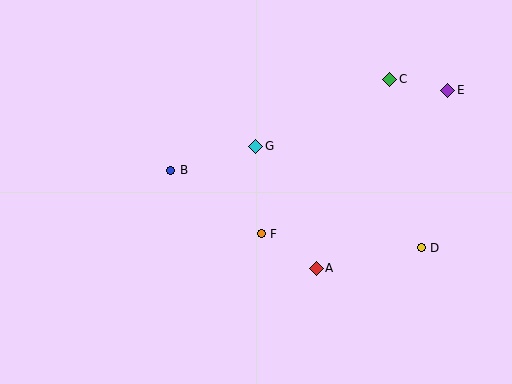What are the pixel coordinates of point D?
Point D is at (421, 248).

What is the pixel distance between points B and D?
The distance between B and D is 262 pixels.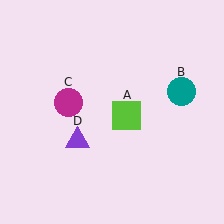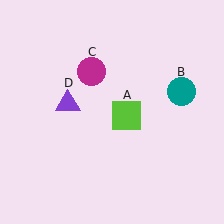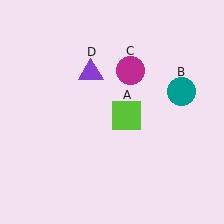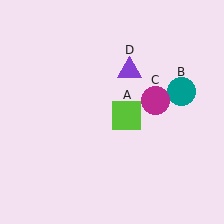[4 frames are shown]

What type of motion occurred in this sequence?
The magenta circle (object C), purple triangle (object D) rotated clockwise around the center of the scene.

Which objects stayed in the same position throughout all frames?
Lime square (object A) and teal circle (object B) remained stationary.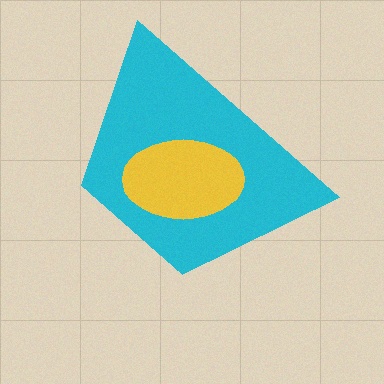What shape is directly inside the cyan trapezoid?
The yellow ellipse.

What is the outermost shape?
The cyan trapezoid.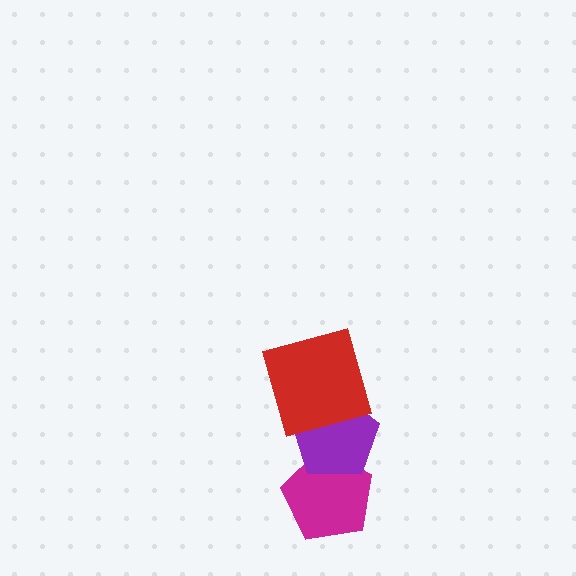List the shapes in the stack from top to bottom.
From top to bottom: the red square, the purple pentagon, the magenta pentagon.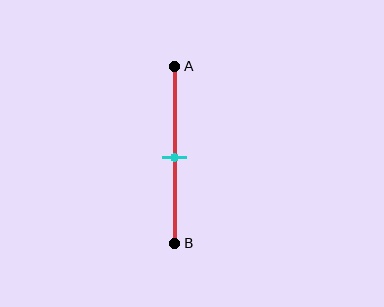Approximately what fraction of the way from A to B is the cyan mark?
The cyan mark is approximately 50% of the way from A to B.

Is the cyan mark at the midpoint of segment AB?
Yes, the mark is approximately at the midpoint.